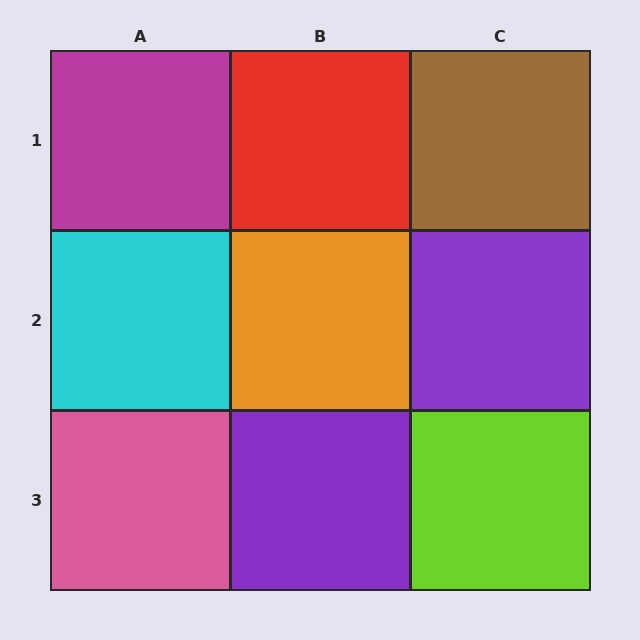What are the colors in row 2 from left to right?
Cyan, orange, purple.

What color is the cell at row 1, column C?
Brown.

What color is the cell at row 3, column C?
Lime.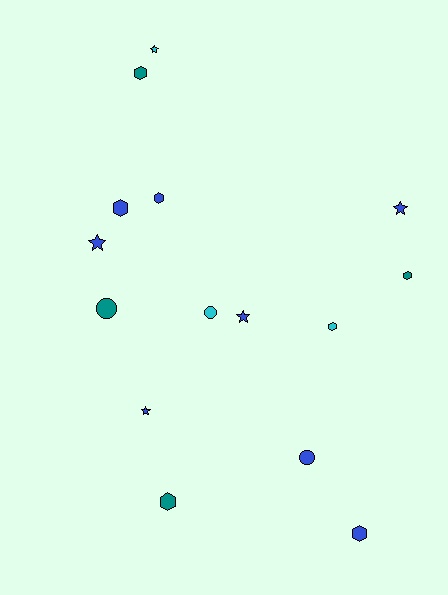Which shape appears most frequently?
Hexagon, with 7 objects.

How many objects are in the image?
There are 15 objects.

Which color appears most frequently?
Blue, with 8 objects.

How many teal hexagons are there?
There are 3 teal hexagons.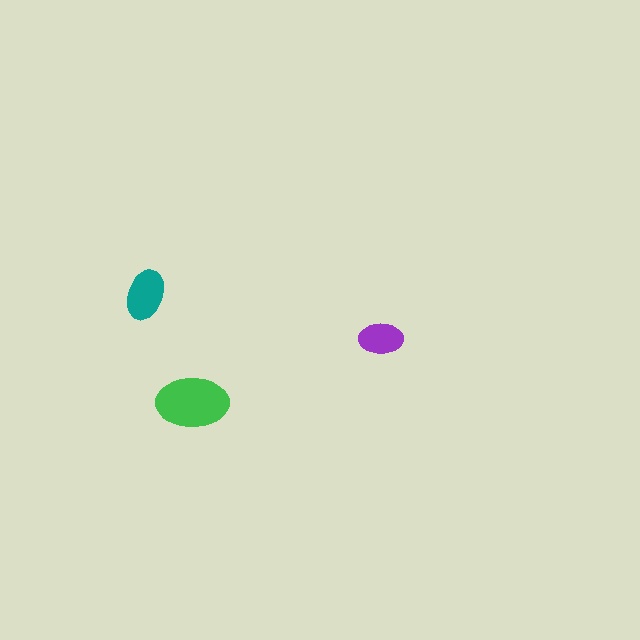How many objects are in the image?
There are 3 objects in the image.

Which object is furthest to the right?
The purple ellipse is rightmost.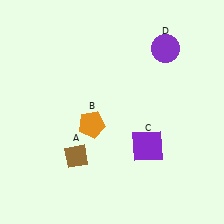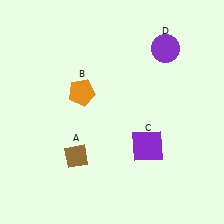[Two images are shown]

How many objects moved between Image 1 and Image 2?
1 object moved between the two images.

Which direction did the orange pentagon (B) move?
The orange pentagon (B) moved up.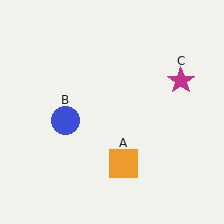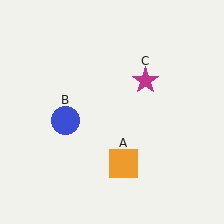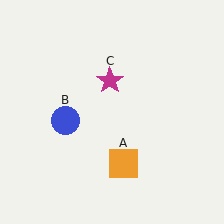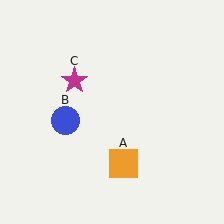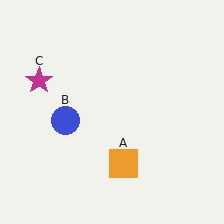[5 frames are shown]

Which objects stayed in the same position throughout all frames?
Orange square (object A) and blue circle (object B) remained stationary.